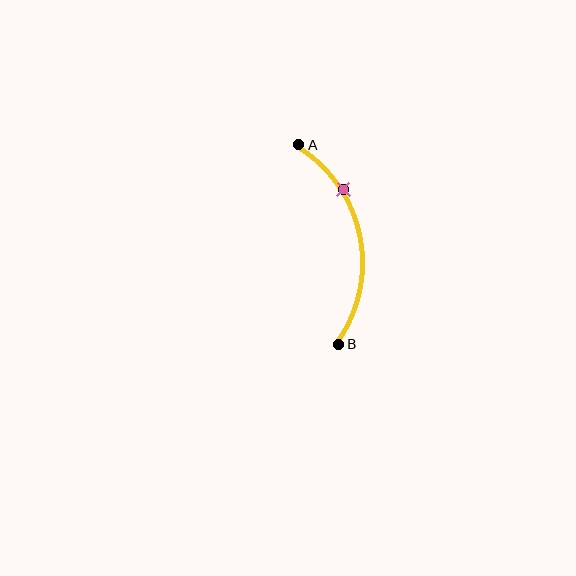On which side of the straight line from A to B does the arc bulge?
The arc bulges to the right of the straight line connecting A and B.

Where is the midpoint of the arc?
The arc midpoint is the point on the curve farthest from the straight line joining A and B. It sits to the right of that line.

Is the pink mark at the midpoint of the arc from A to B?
No. The pink mark lies on the arc but is closer to endpoint A. The arc midpoint would be at the point on the curve equidistant along the arc from both A and B.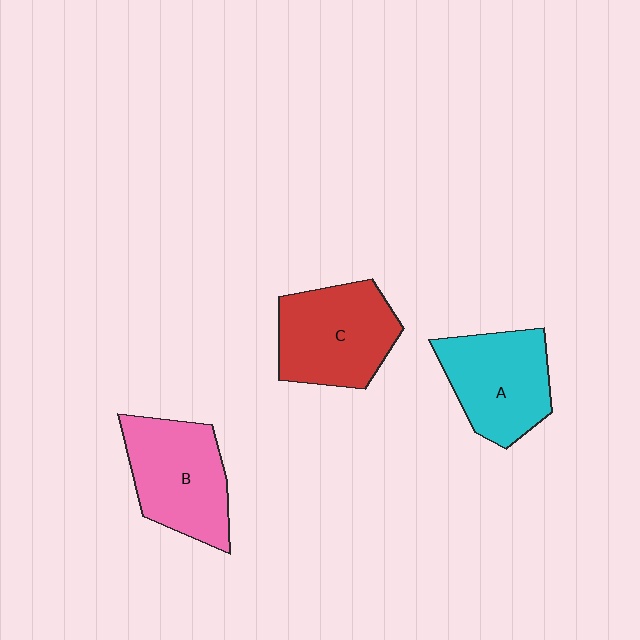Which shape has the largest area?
Shape C (red).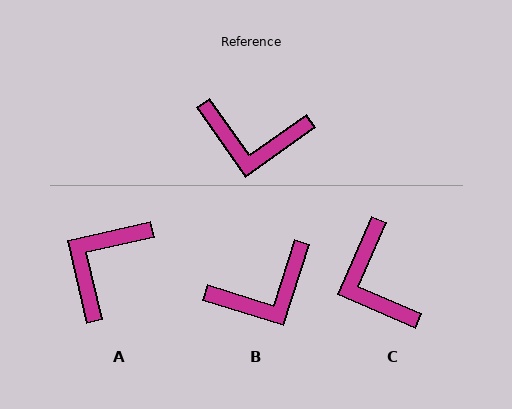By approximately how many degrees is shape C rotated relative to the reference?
Approximately 59 degrees clockwise.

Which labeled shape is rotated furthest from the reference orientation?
A, about 113 degrees away.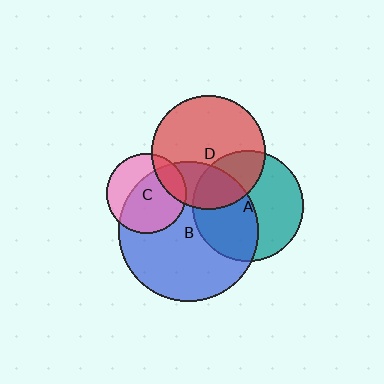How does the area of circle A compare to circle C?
Approximately 1.9 times.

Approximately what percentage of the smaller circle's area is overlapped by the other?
Approximately 30%.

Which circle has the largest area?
Circle B (blue).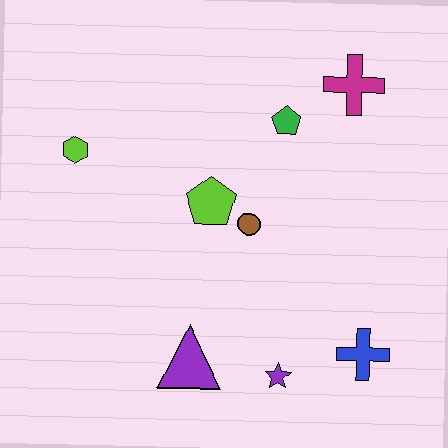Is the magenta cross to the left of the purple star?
No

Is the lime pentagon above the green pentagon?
No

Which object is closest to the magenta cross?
The green pentagon is closest to the magenta cross.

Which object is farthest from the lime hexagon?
The blue cross is farthest from the lime hexagon.